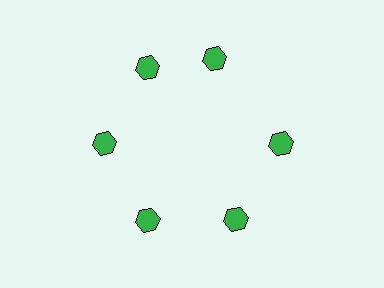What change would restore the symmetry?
The symmetry would be restored by rotating it back into even spacing with its neighbors so that all 6 hexagons sit at equal angles and equal distance from the center.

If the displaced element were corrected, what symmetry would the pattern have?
It would have 6-fold rotational symmetry — the pattern would map onto itself every 60 degrees.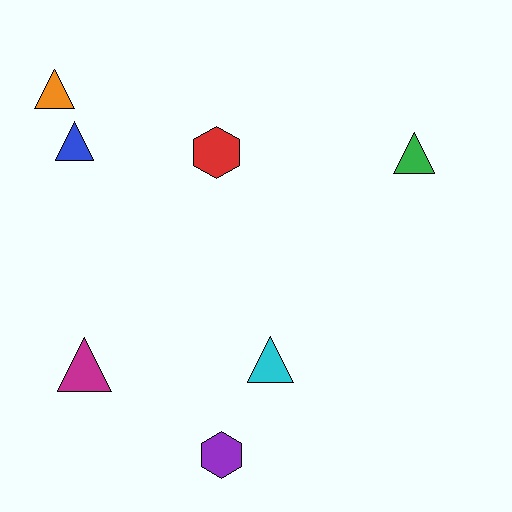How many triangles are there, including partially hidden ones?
There are 5 triangles.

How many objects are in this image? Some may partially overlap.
There are 7 objects.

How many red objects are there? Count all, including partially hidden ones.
There is 1 red object.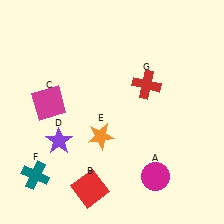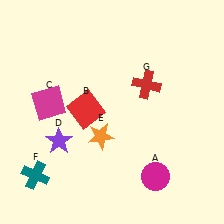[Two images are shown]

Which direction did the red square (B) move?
The red square (B) moved up.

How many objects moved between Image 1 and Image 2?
1 object moved between the two images.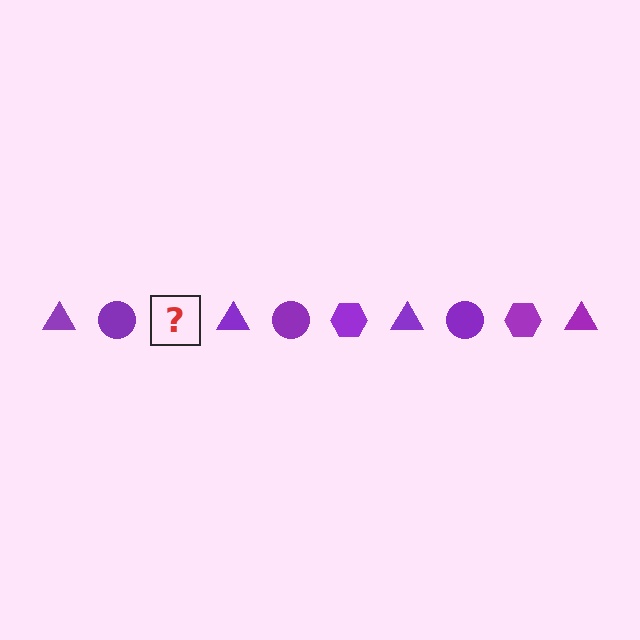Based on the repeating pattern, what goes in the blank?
The blank should be a purple hexagon.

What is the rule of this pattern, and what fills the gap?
The rule is that the pattern cycles through triangle, circle, hexagon shapes in purple. The gap should be filled with a purple hexagon.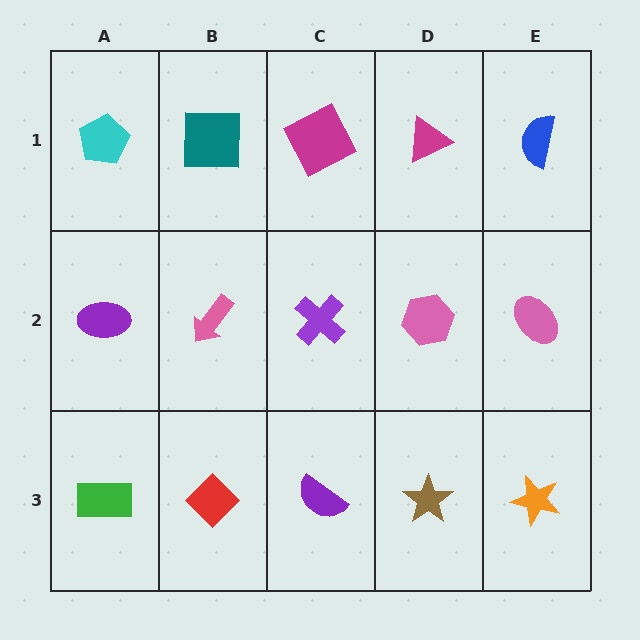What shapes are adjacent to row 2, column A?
A cyan pentagon (row 1, column A), a green rectangle (row 3, column A), a pink arrow (row 2, column B).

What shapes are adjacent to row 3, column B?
A pink arrow (row 2, column B), a green rectangle (row 3, column A), a purple semicircle (row 3, column C).